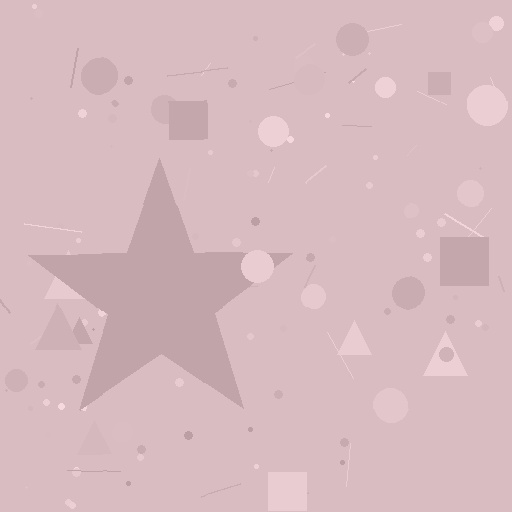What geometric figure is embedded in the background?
A star is embedded in the background.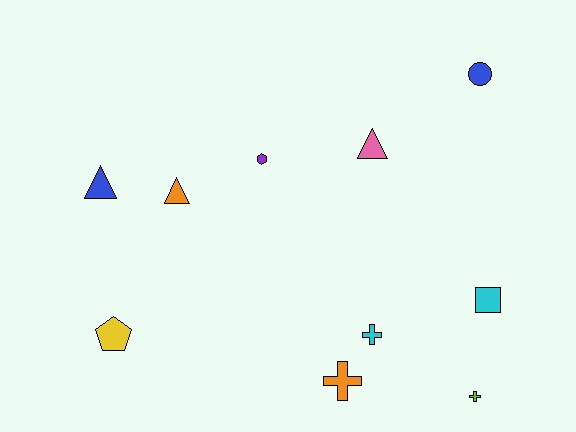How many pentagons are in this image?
There is 1 pentagon.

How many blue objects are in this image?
There are 2 blue objects.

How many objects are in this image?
There are 10 objects.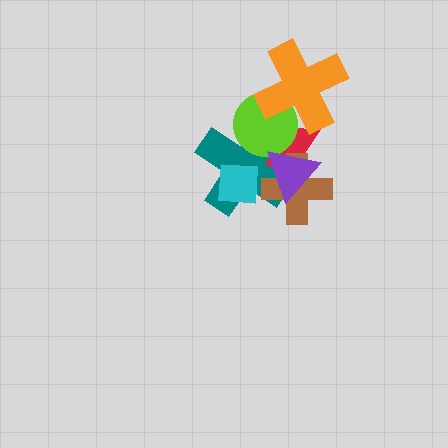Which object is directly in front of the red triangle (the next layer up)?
The teal cross is directly in front of the red triangle.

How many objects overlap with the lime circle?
4 objects overlap with the lime circle.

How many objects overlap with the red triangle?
6 objects overlap with the red triangle.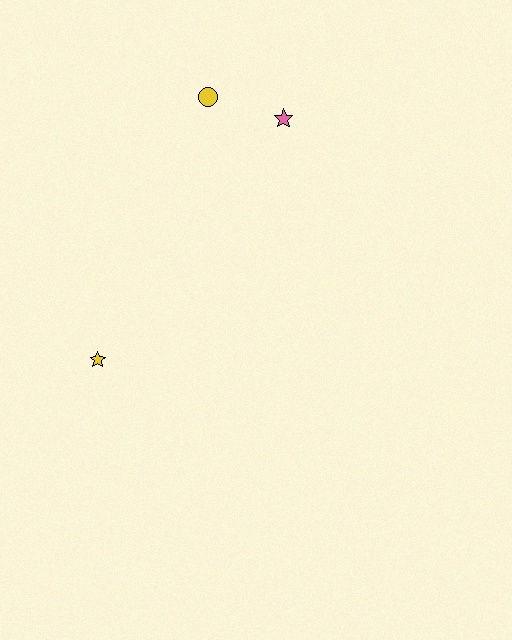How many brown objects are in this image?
There are no brown objects.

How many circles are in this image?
There is 1 circle.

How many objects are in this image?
There are 3 objects.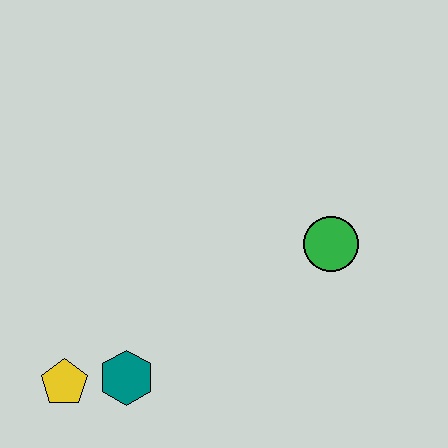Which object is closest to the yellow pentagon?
The teal hexagon is closest to the yellow pentagon.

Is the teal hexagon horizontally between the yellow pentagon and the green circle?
Yes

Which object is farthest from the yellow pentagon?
The green circle is farthest from the yellow pentagon.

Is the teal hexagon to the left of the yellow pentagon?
No